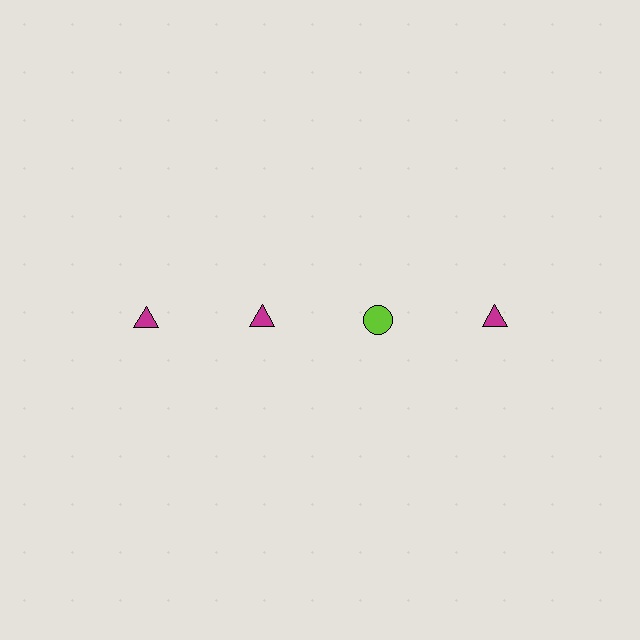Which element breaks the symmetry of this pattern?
The lime circle in the top row, center column breaks the symmetry. All other shapes are magenta triangles.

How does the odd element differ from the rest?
It differs in both color (lime instead of magenta) and shape (circle instead of triangle).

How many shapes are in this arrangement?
There are 4 shapes arranged in a grid pattern.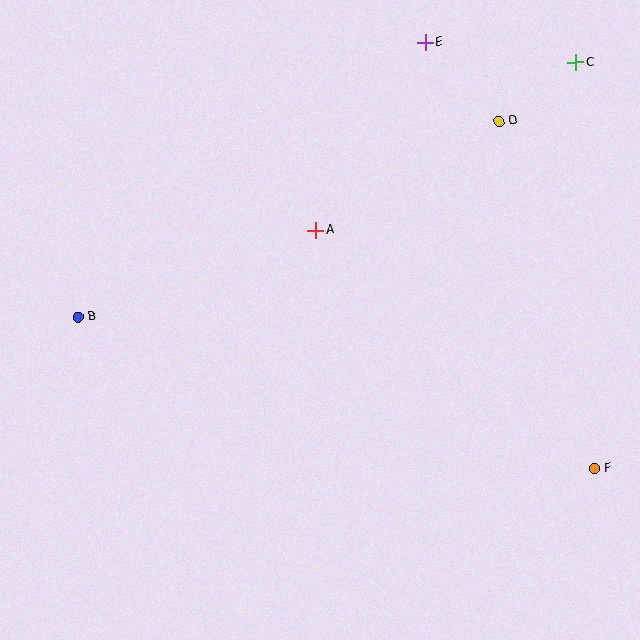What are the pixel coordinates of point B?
Point B is at (78, 317).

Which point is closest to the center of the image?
Point A at (316, 230) is closest to the center.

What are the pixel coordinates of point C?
Point C is at (576, 62).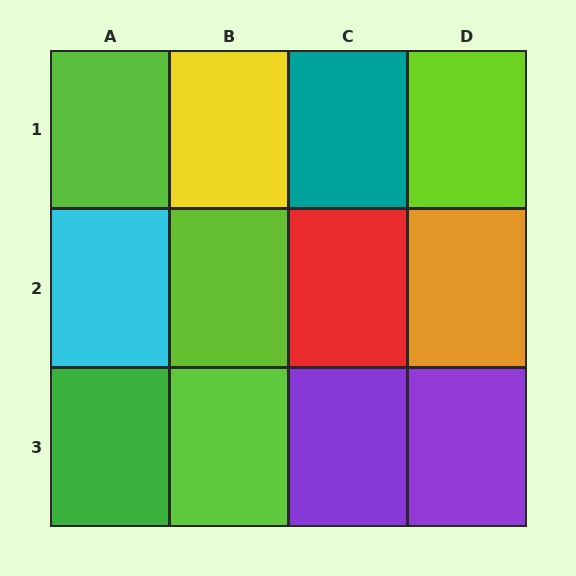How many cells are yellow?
1 cell is yellow.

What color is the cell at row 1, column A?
Lime.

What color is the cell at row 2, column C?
Red.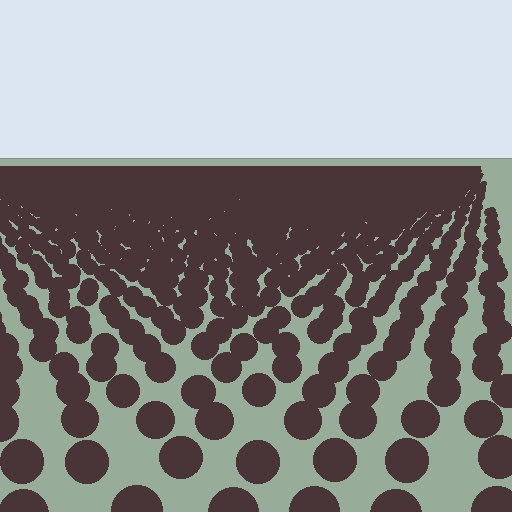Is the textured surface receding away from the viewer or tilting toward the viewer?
The surface is receding away from the viewer. Texture elements get smaller and denser toward the top.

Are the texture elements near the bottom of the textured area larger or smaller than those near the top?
Larger. Near the bottom, elements are closer to the viewer and appear at a bigger on-screen size.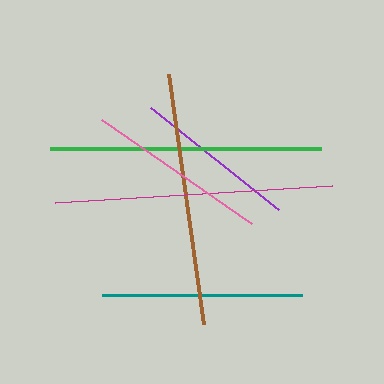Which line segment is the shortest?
The purple line is the shortest at approximately 163 pixels.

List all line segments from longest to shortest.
From longest to shortest: magenta, green, brown, teal, pink, purple.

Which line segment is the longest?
The magenta line is the longest at approximately 277 pixels.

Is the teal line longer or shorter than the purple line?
The teal line is longer than the purple line.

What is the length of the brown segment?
The brown segment is approximately 253 pixels long.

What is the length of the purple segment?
The purple segment is approximately 163 pixels long.